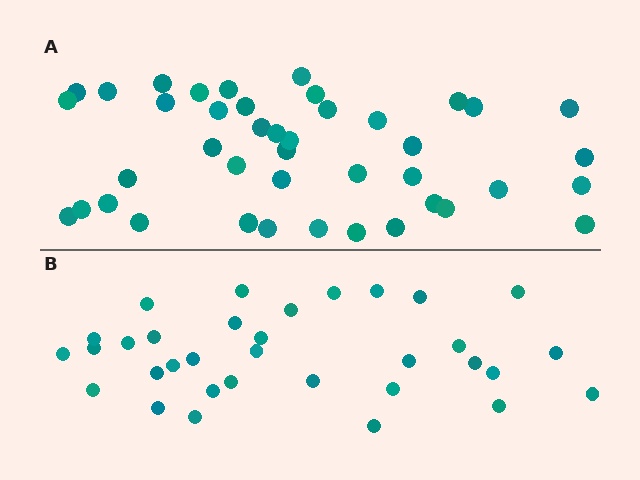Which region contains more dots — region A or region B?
Region A (the top region) has more dots.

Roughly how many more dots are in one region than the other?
Region A has roughly 8 or so more dots than region B.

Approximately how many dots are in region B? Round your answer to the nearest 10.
About 30 dots. (The exact count is 33, which rounds to 30.)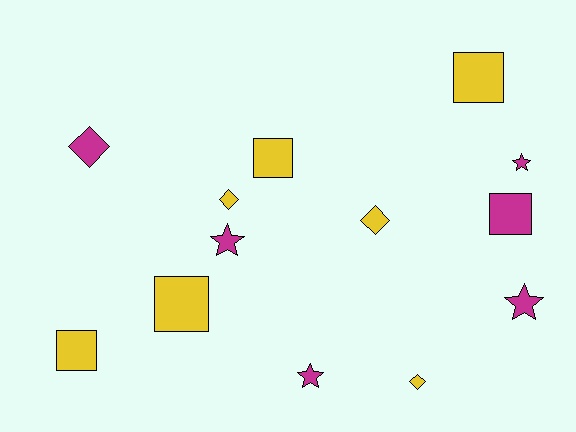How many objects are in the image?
There are 13 objects.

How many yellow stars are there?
There are no yellow stars.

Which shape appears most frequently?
Square, with 5 objects.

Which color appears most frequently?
Yellow, with 7 objects.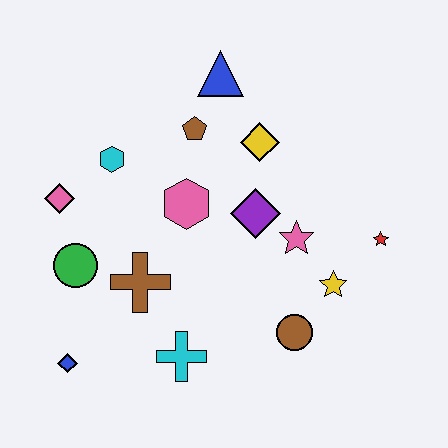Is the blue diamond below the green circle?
Yes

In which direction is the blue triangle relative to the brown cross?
The blue triangle is above the brown cross.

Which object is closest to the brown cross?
The green circle is closest to the brown cross.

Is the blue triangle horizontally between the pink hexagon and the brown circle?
Yes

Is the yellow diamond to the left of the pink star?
Yes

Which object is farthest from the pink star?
The blue diamond is farthest from the pink star.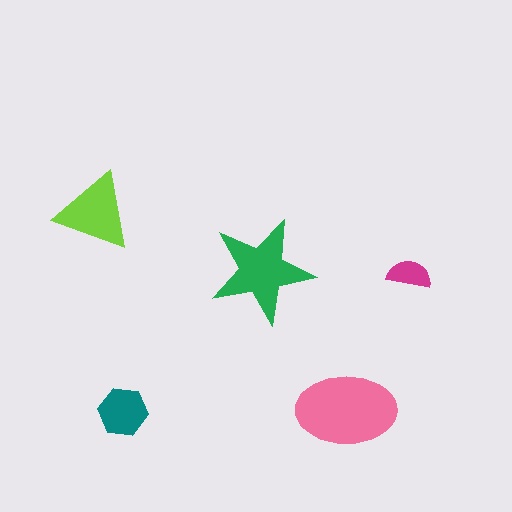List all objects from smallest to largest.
The magenta semicircle, the teal hexagon, the lime triangle, the green star, the pink ellipse.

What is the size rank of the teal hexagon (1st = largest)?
4th.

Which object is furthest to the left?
The lime triangle is leftmost.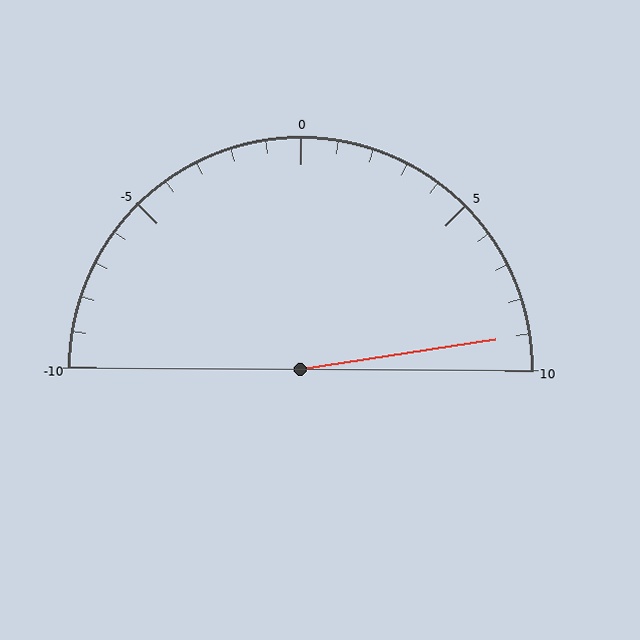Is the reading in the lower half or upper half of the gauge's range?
The reading is in the upper half of the range (-10 to 10).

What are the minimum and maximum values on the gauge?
The gauge ranges from -10 to 10.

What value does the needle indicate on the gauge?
The needle indicates approximately 9.